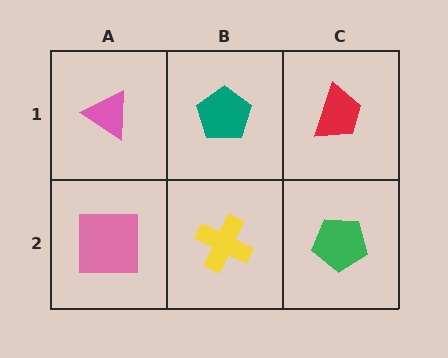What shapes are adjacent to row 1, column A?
A pink square (row 2, column A), a teal pentagon (row 1, column B).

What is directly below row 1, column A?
A pink square.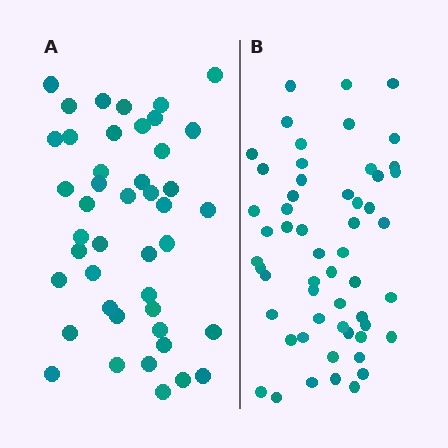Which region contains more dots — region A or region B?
Region B (the right region) has more dots.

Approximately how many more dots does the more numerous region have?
Region B has roughly 12 or so more dots than region A.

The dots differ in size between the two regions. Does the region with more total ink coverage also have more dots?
No. Region A has more total ink coverage because its dots are larger, but region B actually contains more individual dots. Total area can be misleading — the number of items is what matters here.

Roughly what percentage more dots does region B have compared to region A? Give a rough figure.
About 25% more.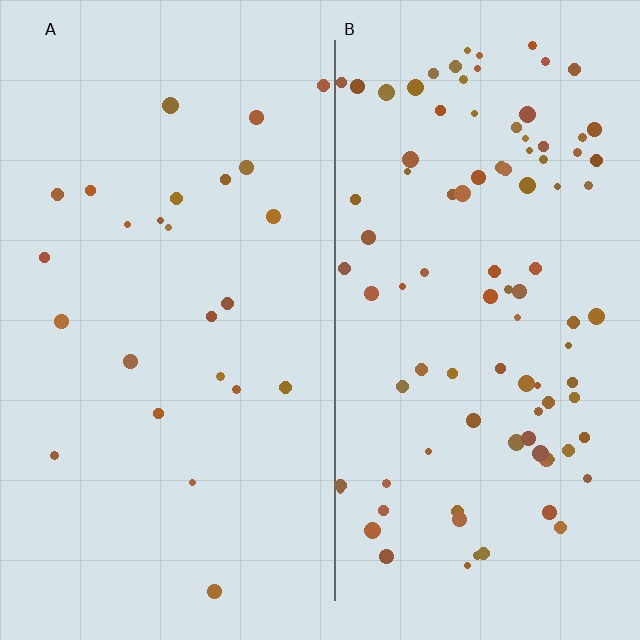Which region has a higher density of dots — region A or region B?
B (the right).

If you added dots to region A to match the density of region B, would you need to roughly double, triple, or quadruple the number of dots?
Approximately quadruple.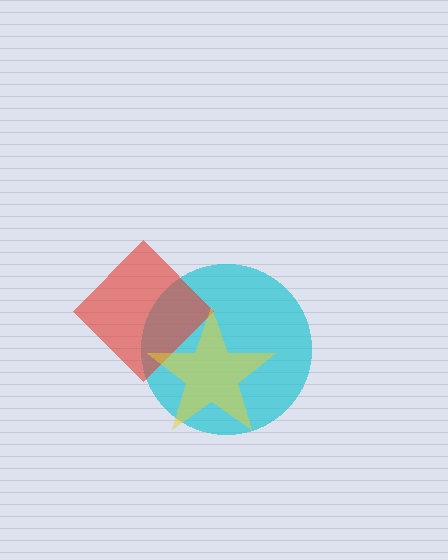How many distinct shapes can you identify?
There are 3 distinct shapes: a cyan circle, a red diamond, a yellow star.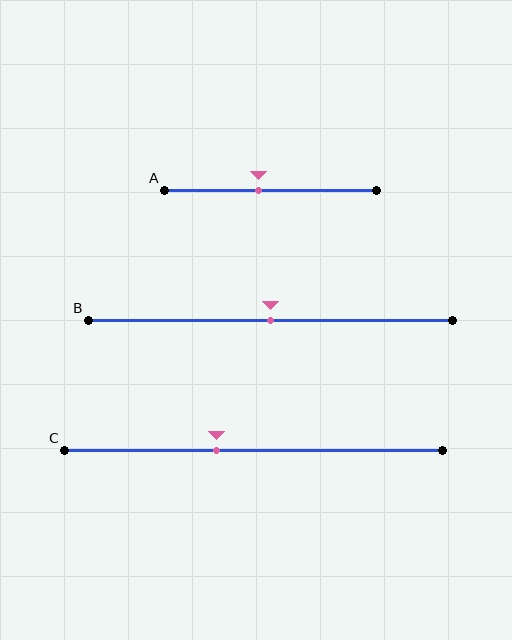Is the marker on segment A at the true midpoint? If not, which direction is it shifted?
No, the marker on segment A is shifted to the left by about 6% of the segment length.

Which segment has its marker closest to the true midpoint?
Segment B has its marker closest to the true midpoint.